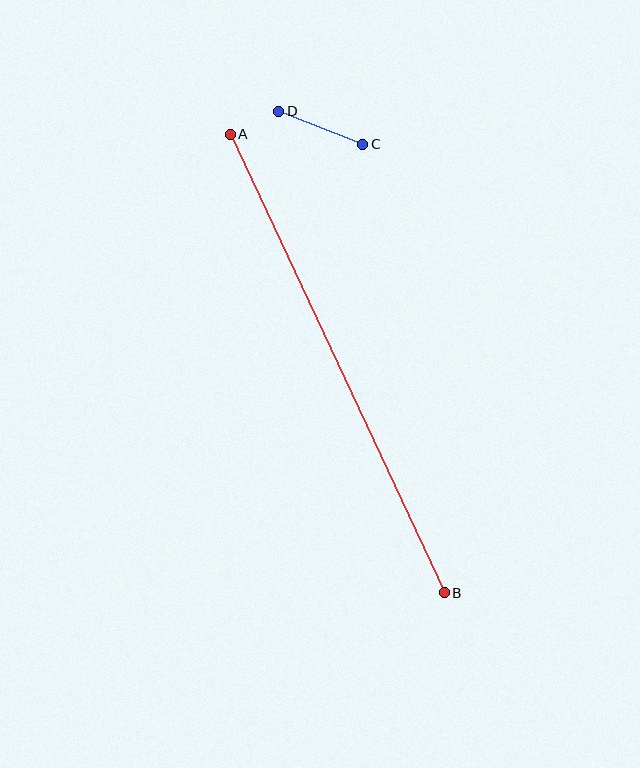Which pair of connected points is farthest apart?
Points A and B are farthest apart.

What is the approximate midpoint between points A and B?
The midpoint is at approximately (337, 364) pixels.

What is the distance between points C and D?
The distance is approximately 90 pixels.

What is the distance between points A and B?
The distance is approximately 506 pixels.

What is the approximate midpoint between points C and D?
The midpoint is at approximately (321, 128) pixels.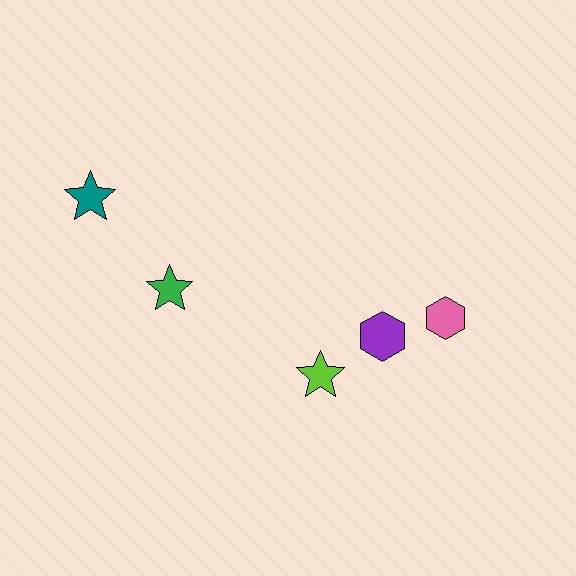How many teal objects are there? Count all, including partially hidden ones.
There is 1 teal object.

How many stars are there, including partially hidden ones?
There are 3 stars.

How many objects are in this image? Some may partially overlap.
There are 5 objects.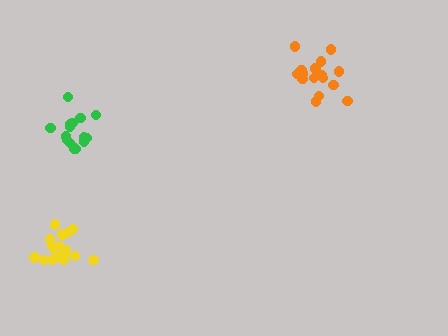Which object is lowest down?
The yellow cluster is bottommost.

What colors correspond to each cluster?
The clusters are colored: orange, yellow, green.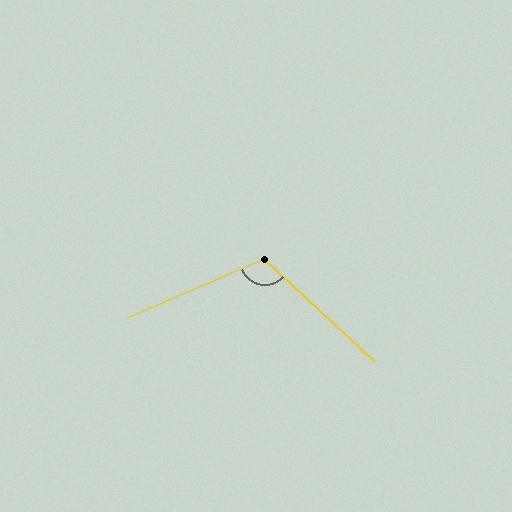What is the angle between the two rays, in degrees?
Approximately 114 degrees.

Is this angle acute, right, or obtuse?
It is obtuse.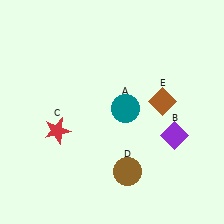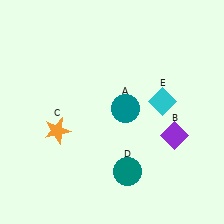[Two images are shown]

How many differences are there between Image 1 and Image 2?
There are 3 differences between the two images.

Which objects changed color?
C changed from red to orange. D changed from brown to teal. E changed from brown to cyan.